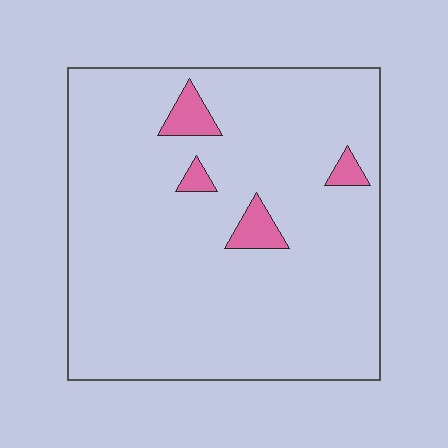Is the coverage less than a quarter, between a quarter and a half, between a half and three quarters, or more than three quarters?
Less than a quarter.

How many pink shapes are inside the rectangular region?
4.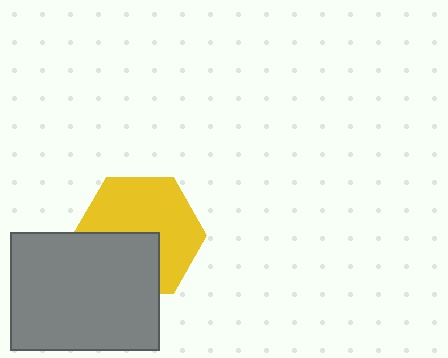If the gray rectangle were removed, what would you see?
You would see the complete yellow hexagon.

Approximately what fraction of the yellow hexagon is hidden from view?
Roughly 38% of the yellow hexagon is hidden behind the gray rectangle.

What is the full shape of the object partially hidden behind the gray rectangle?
The partially hidden object is a yellow hexagon.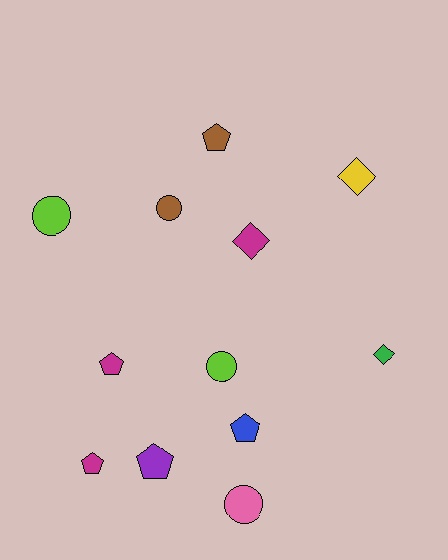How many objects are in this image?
There are 12 objects.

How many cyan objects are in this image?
There are no cyan objects.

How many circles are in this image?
There are 4 circles.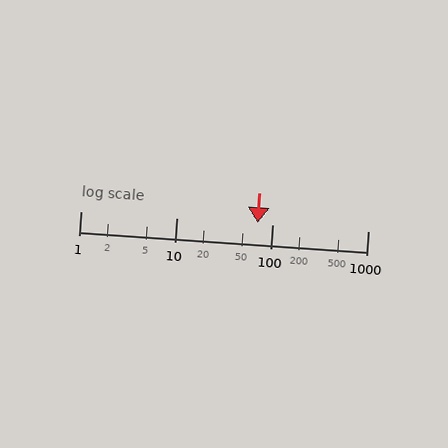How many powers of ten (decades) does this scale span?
The scale spans 3 decades, from 1 to 1000.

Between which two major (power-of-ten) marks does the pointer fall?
The pointer is between 10 and 100.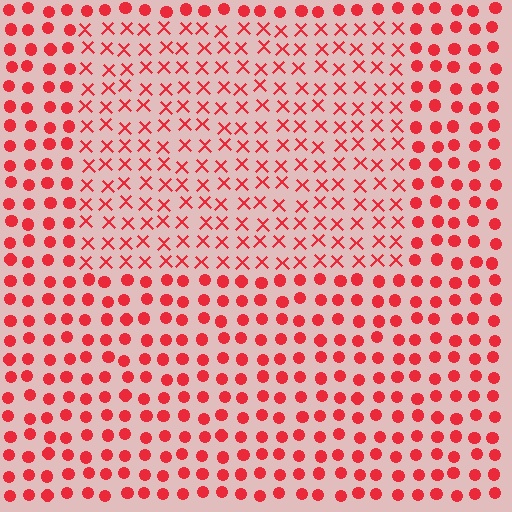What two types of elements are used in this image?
The image uses X marks inside the rectangle region and circles outside it.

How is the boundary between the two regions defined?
The boundary is defined by a change in element shape: X marks inside vs. circles outside. All elements share the same color and spacing.